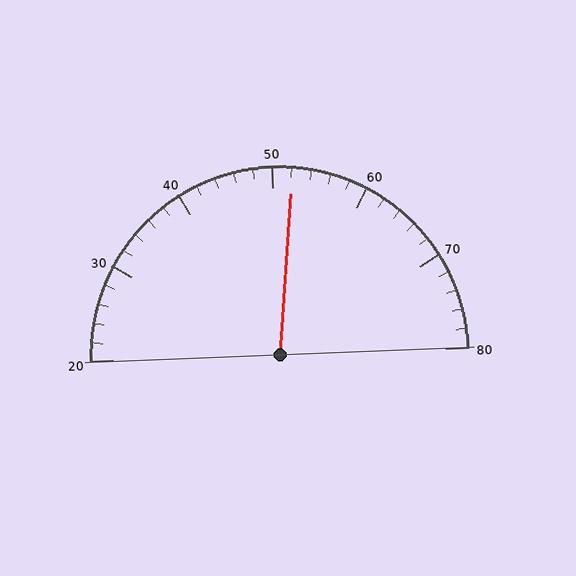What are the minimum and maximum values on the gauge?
The gauge ranges from 20 to 80.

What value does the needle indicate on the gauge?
The needle indicates approximately 52.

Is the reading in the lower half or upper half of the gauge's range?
The reading is in the upper half of the range (20 to 80).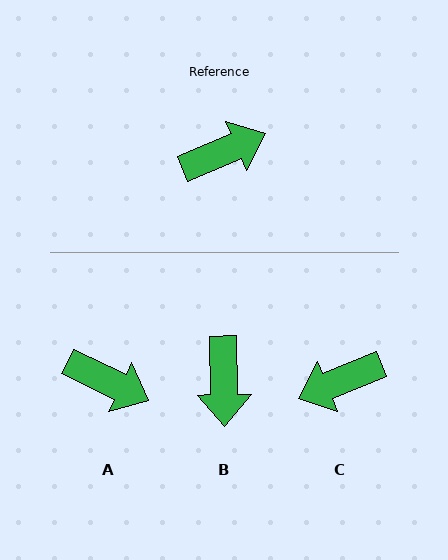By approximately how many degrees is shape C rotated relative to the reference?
Approximately 180 degrees counter-clockwise.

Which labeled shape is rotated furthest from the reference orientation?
C, about 180 degrees away.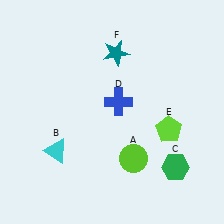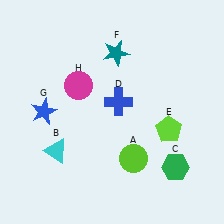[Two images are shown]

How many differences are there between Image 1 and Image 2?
There are 2 differences between the two images.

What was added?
A blue star (G), a magenta circle (H) were added in Image 2.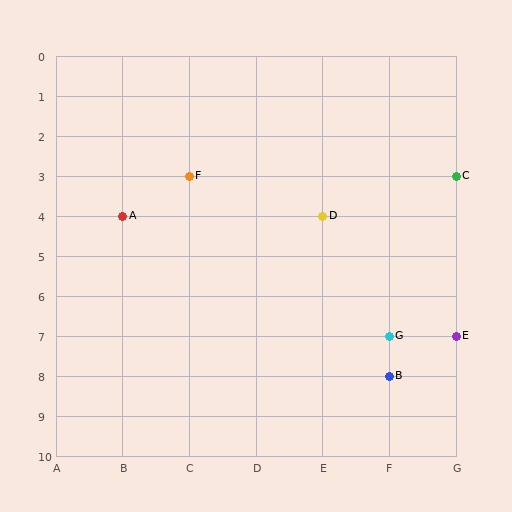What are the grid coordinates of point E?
Point E is at grid coordinates (G, 7).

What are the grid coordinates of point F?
Point F is at grid coordinates (C, 3).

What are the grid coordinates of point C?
Point C is at grid coordinates (G, 3).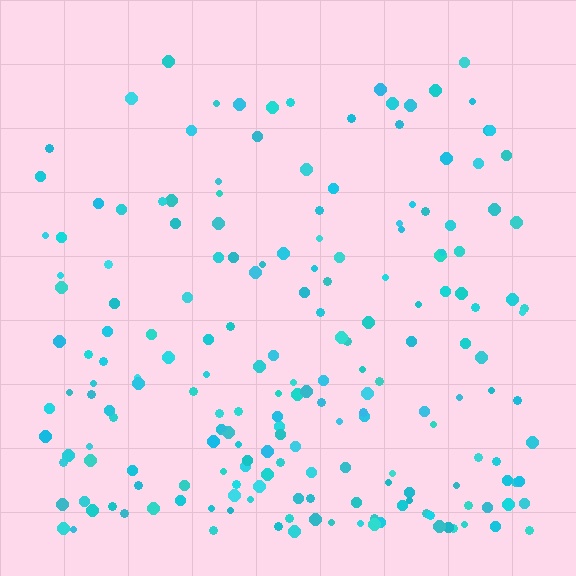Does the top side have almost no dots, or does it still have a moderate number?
Still a moderate number, just noticeably fewer than the bottom.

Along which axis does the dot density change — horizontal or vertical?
Vertical.